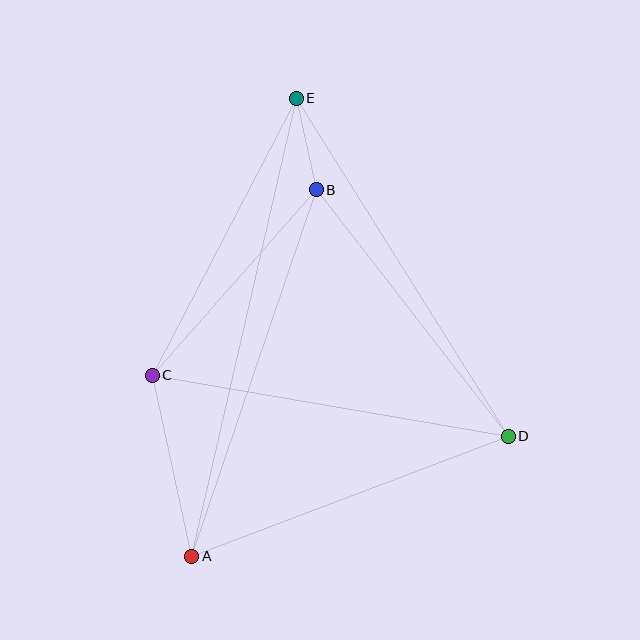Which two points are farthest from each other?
Points A and E are farthest from each other.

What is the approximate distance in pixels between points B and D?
The distance between B and D is approximately 312 pixels.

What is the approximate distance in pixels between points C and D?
The distance between C and D is approximately 361 pixels.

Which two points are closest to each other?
Points B and E are closest to each other.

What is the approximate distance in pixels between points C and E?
The distance between C and E is approximately 312 pixels.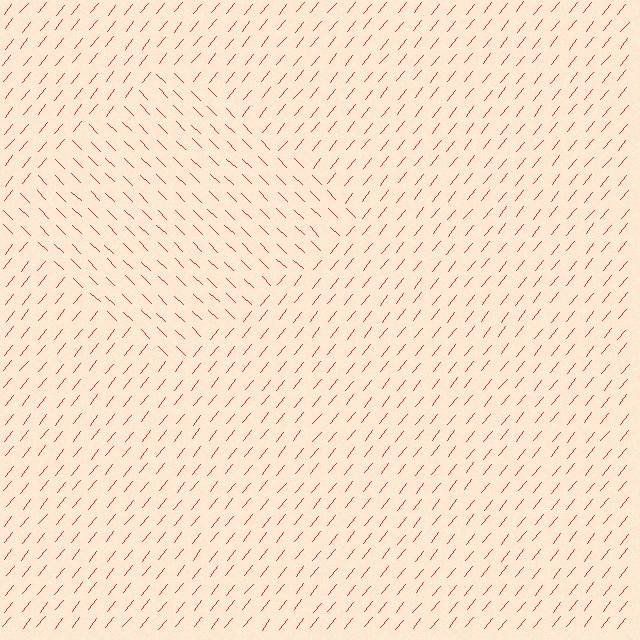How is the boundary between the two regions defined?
The boundary is defined purely by a change in line orientation (approximately 84 degrees difference). All lines are the same color and thickness.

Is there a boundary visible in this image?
Yes, there is a texture boundary formed by a change in line orientation.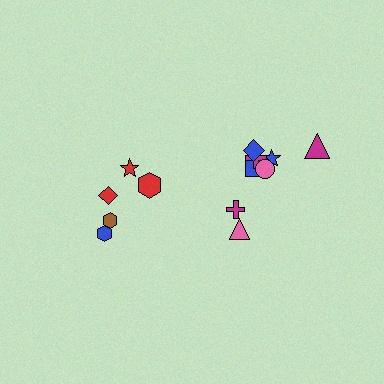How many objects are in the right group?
There are 8 objects.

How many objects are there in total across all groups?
There are 13 objects.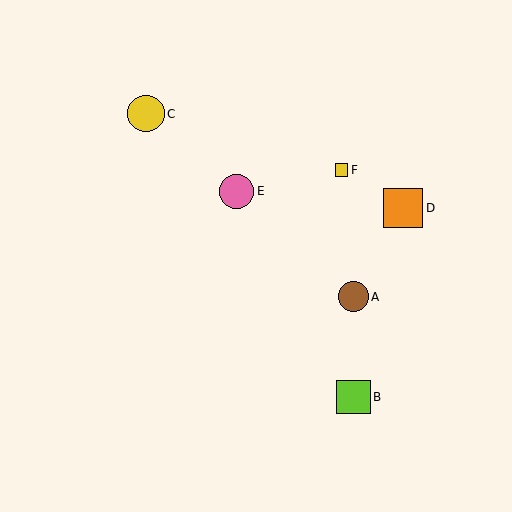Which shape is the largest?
The orange square (labeled D) is the largest.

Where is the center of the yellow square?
The center of the yellow square is at (342, 170).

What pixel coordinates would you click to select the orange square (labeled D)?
Click at (403, 208) to select the orange square D.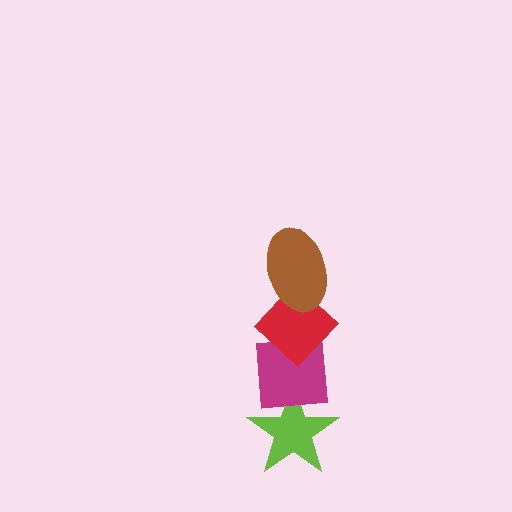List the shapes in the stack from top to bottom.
From top to bottom: the brown ellipse, the red diamond, the magenta square, the lime star.